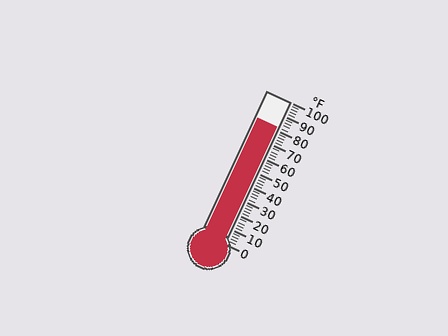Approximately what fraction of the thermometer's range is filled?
The thermometer is filled to approximately 80% of its range.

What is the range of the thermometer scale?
The thermometer scale ranges from 0°F to 100°F.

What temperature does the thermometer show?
The thermometer shows approximately 82°F.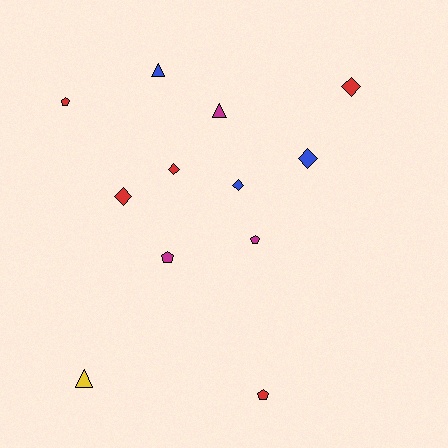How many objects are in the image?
There are 12 objects.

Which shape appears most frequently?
Diamond, with 5 objects.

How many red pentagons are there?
There are 2 red pentagons.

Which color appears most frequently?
Red, with 5 objects.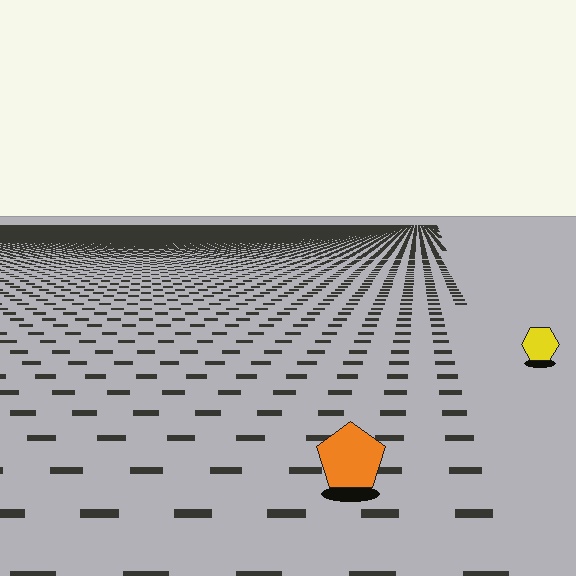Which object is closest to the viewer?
The orange pentagon is closest. The texture marks near it are larger and more spread out.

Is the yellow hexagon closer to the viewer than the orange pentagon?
No. The orange pentagon is closer — you can tell from the texture gradient: the ground texture is coarser near it.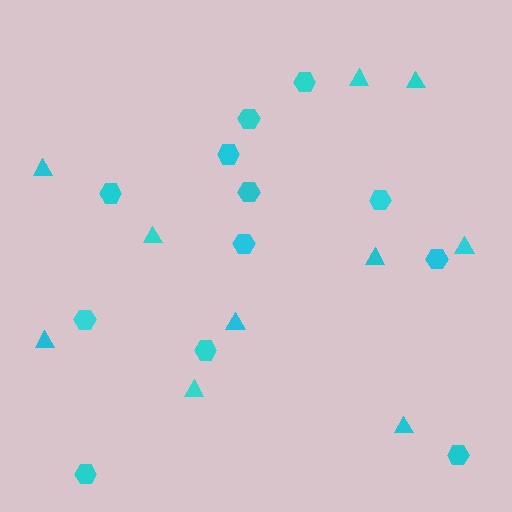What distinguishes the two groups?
There are 2 groups: one group of hexagons (12) and one group of triangles (10).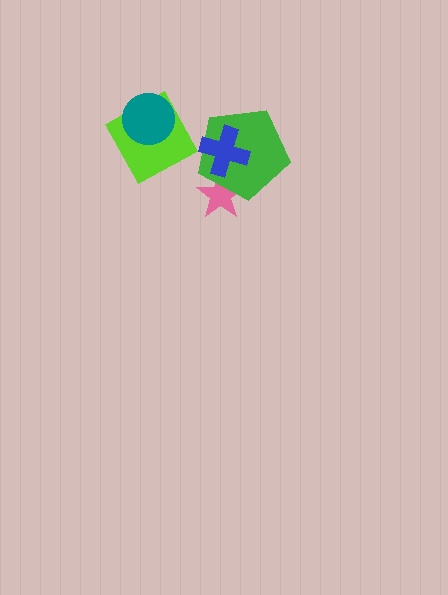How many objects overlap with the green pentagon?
2 objects overlap with the green pentagon.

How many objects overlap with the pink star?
2 objects overlap with the pink star.